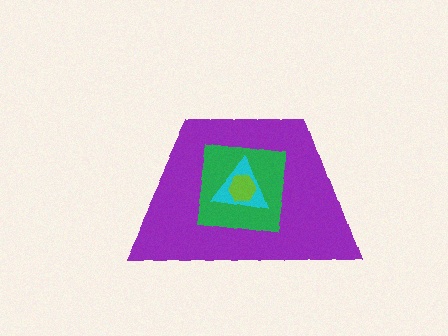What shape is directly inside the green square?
The cyan triangle.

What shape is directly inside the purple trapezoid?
The green square.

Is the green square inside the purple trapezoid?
Yes.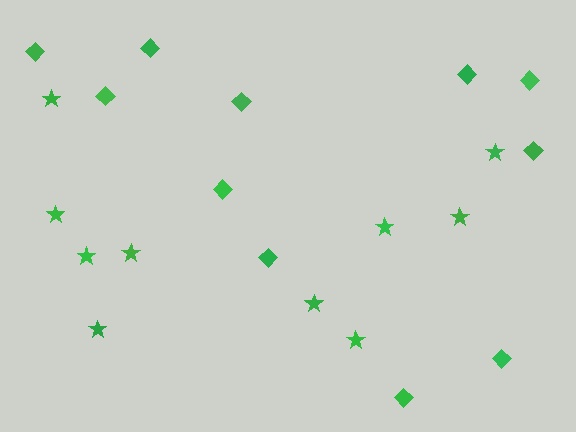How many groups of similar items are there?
There are 2 groups: one group of stars (10) and one group of diamonds (11).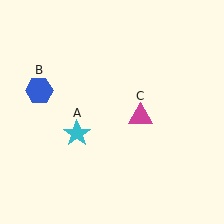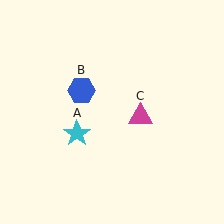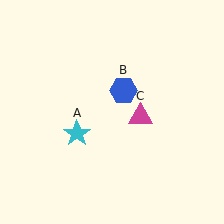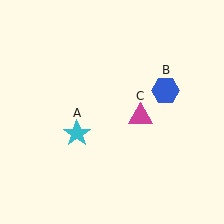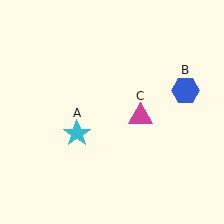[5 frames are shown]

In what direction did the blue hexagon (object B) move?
The blue hexagon (object B) moved right.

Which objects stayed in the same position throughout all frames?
Cyan star (object A) and magenta triangle (object C) remained stationary.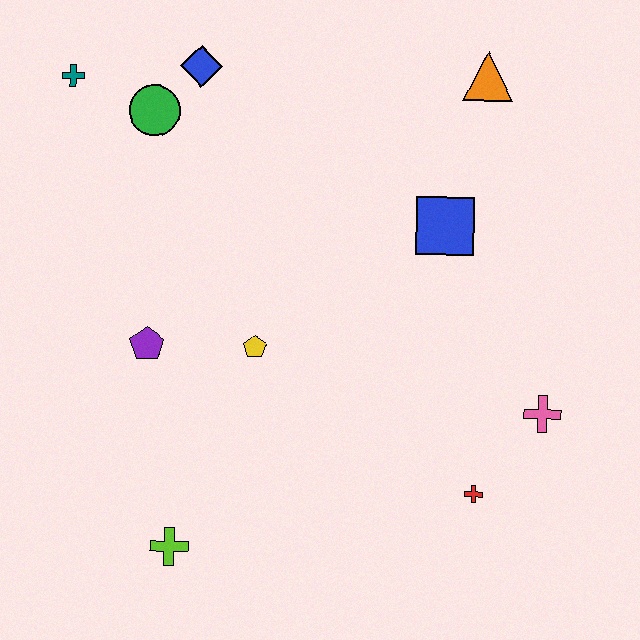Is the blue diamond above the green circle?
Yes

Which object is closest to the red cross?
The pink cross is closest to the red cross.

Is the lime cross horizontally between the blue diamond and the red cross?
No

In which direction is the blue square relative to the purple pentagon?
The blue square is to the right of the purple pentagon.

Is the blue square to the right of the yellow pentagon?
Yes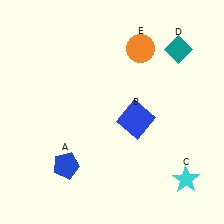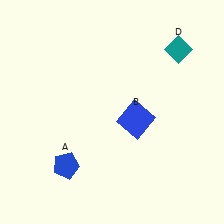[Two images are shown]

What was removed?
The cyan star (C), the orange circle (E) were removed in Image 2.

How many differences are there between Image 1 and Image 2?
There are 2 differences between the two images.